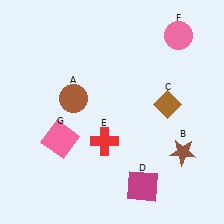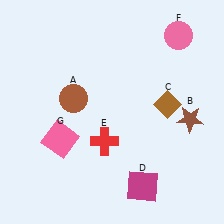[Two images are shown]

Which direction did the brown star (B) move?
The brown star (B) moved up.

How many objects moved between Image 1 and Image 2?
1 object moved between the two images.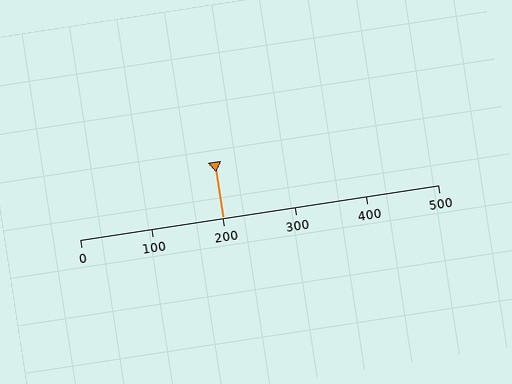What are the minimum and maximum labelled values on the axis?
The axis runs from 0 to 500.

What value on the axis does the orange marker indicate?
The marker indicates approximately 200.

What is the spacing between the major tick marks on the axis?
The major ticks are spaced 100 apart.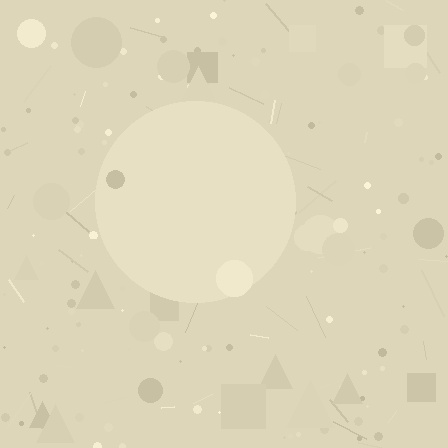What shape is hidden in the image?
A circle is hidden in the image.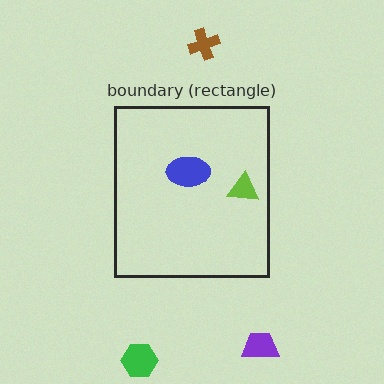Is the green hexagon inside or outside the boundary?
Outside.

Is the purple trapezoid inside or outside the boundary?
Outside.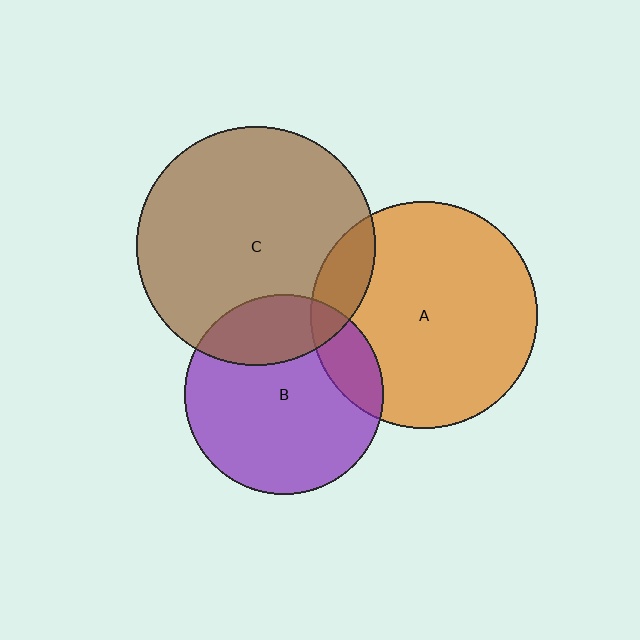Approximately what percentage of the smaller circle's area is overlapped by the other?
Approximately 25%.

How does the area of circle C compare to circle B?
Approximately 1.4 times.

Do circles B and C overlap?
Yes.